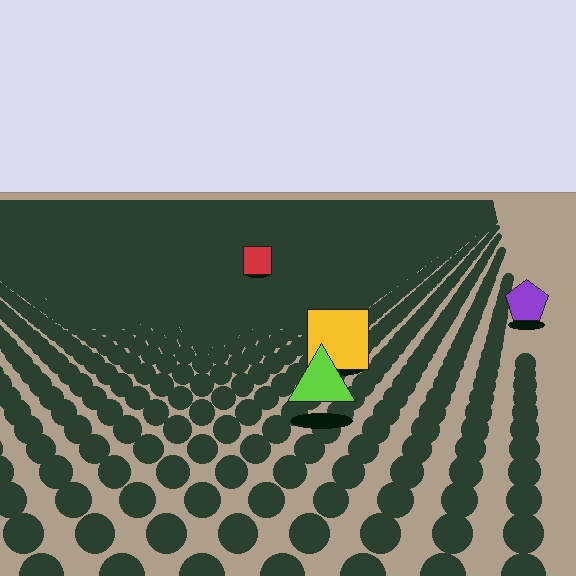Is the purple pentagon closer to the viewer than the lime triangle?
No. The lime triangle is closer — you can tell from the texture gradient: the ground texture is coarser near it.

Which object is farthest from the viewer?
The red square is farthest from the viewer. It appears smaller and the ground texture around it is denser.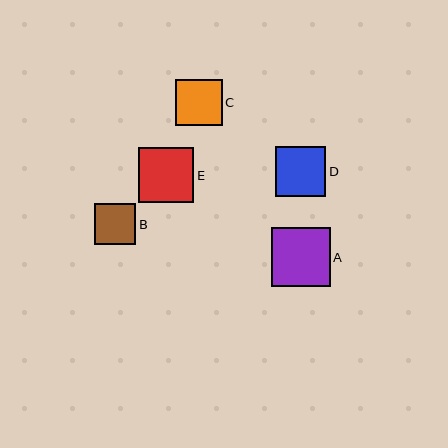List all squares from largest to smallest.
From largest to smallest: A, E, D, C, B.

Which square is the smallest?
Square B is the smallest with a size of approximately 41 pixels.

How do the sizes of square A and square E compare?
Square A and square E are approximately the same size.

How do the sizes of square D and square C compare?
Square D and square C are approximately the same size.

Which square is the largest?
Square A is the largest with a size of approximately 59 pixels.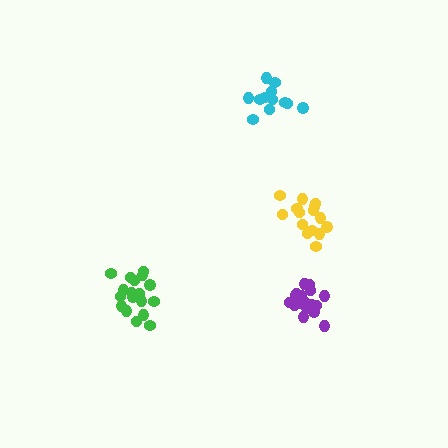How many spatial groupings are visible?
There are 4 spatial groupings.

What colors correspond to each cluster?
The clusters are colored: green, cyan, yellow, purple.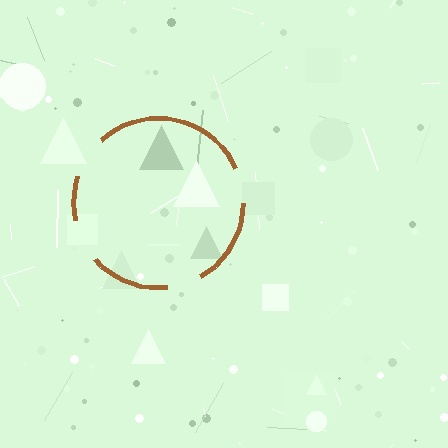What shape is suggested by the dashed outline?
The dashed outline suggests a circle.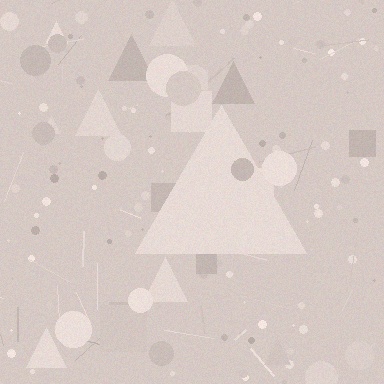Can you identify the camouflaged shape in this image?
The camouflaged shape is a triangle.